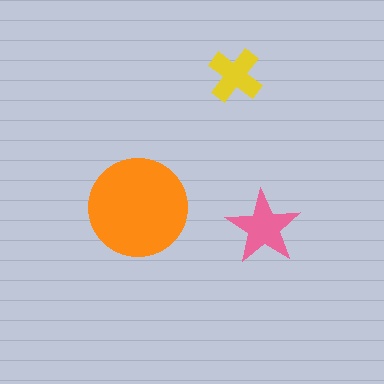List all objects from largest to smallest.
The orange circle, the pink star, the yellow cross.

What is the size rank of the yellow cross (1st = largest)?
3rd.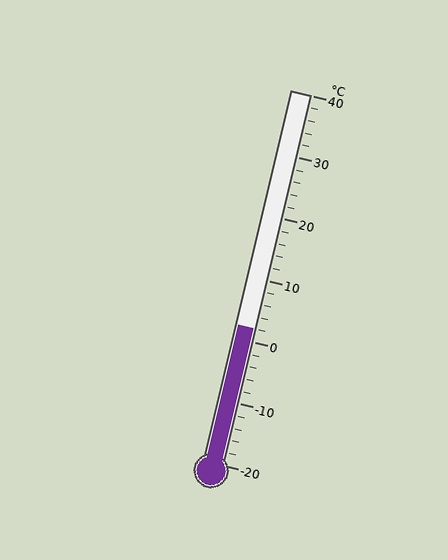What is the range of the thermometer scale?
The thermometer scale ranges from -20°C to 40°C.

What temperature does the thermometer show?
The thermometer shows approximately 2°C.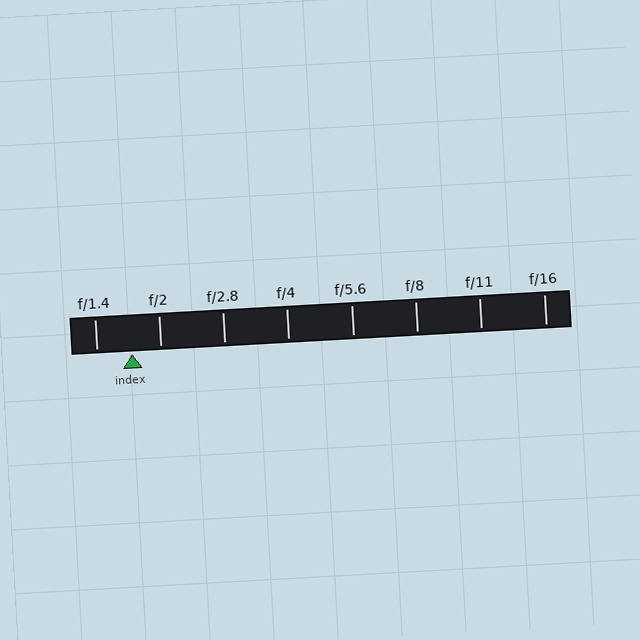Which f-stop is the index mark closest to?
The index mark is closest to f/2.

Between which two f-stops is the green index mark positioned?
The index mark is between f/1.4 and f/2.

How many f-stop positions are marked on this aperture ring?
There are 8 f-stop positions marked.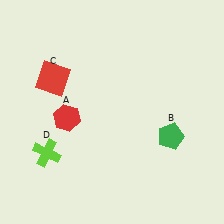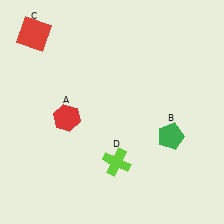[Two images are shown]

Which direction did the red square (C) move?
The red square (C) moved up.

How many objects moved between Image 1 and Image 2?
2 objects moved between the two images.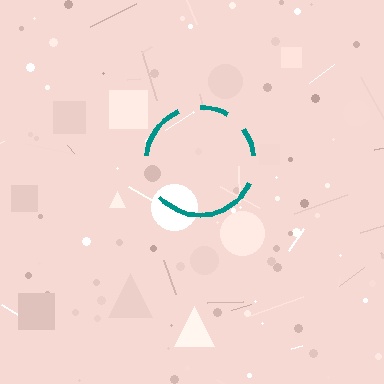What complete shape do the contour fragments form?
The contour fragments form a circle.